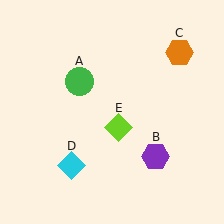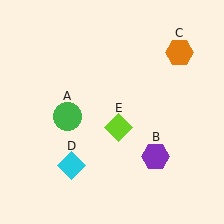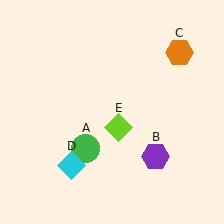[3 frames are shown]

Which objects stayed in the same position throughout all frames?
Purple hexagon (object B) and orange hexagon (object C) and cyan diamond (object D) and lime diamond (object E) remained stationary.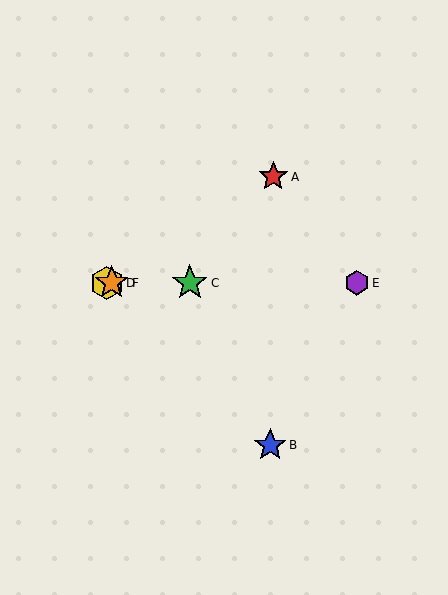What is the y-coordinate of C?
Object C is at y≈283.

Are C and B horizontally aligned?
No, C is at y≈283 and B is at y≈445.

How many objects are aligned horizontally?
4 objects (C, D, E, F) are aligned horizontally.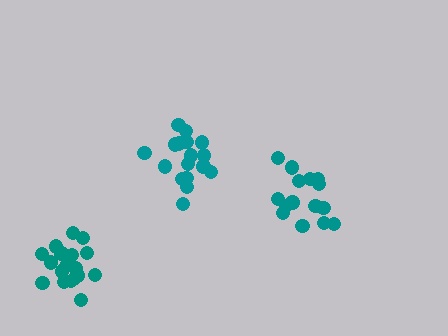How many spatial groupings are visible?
There are 3 spatial groupings.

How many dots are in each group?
Group 1: 15 dots, Group 2: 18 dots, Group 3: 18 dots (51 total).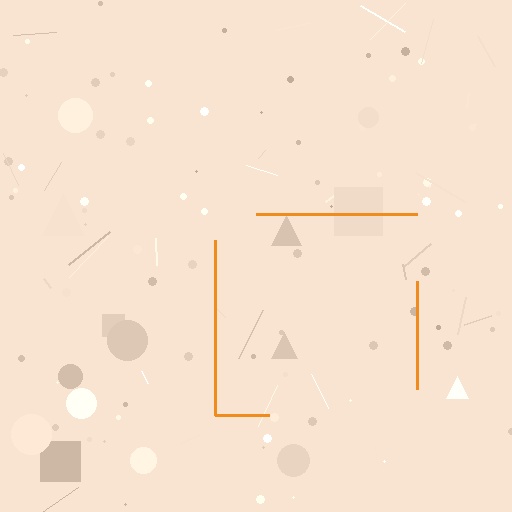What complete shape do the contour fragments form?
The contour fragments form a square.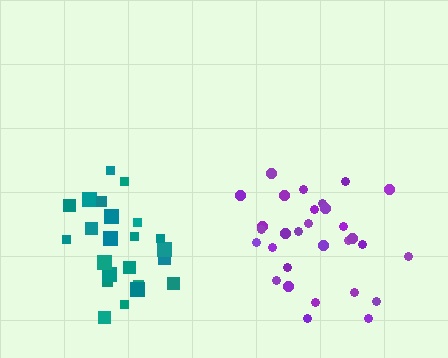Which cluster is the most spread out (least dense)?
Purple.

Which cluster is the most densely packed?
Teal.